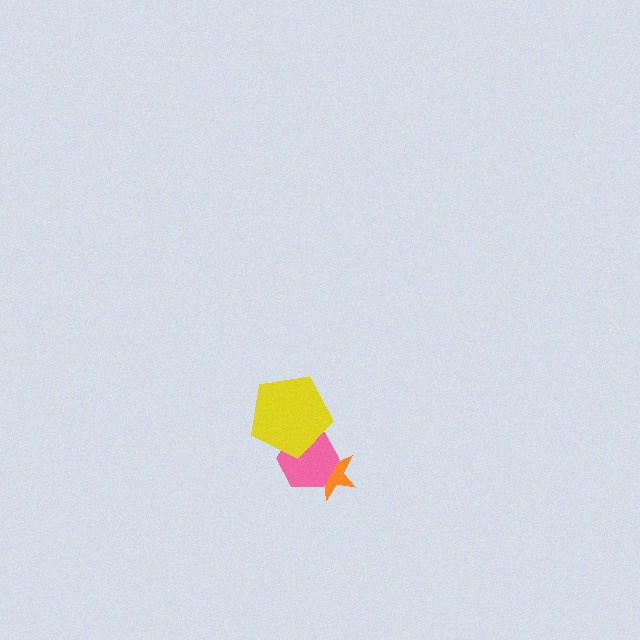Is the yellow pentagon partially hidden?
No, no other shape covers it.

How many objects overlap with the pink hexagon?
2 objects overlap with the pink hexagon.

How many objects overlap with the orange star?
1 object overlaps with the orange star.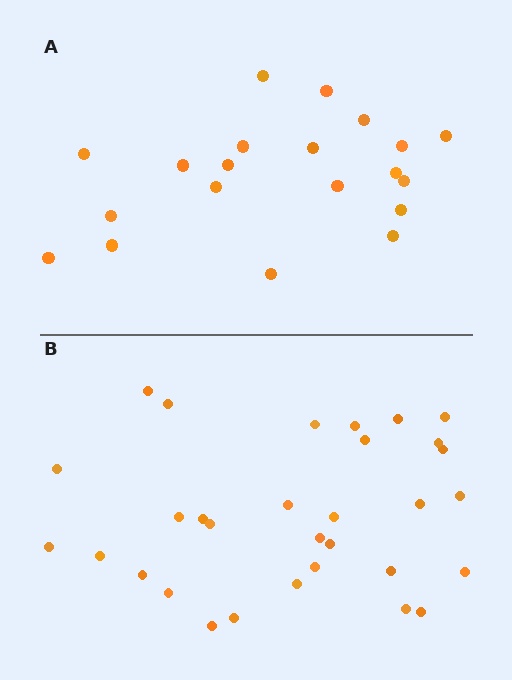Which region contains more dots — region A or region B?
Region B (the bottom region) has more dots.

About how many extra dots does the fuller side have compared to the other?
Region B has roughly 12 or so more dots than region A.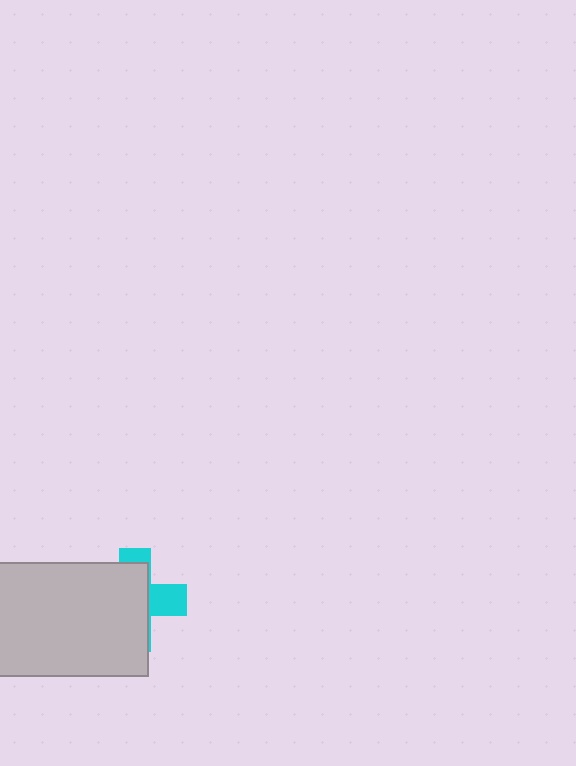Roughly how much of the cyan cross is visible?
A small part of it is visible (roughly 32%).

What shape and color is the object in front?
The object in front is a light gray rectangle.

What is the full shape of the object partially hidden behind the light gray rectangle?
The partially hidden object is a cyan cross.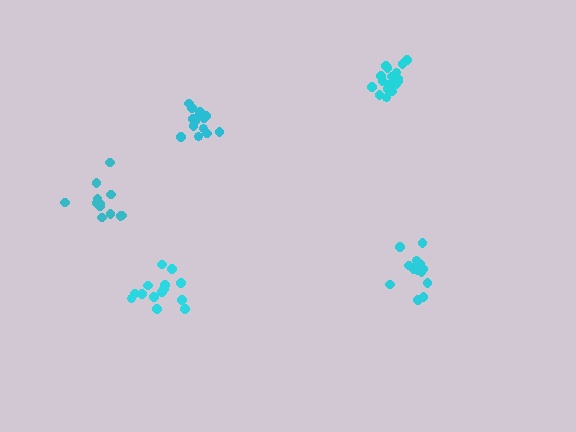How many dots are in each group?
Group 1: 14 dots, Group 2: 14 dots, Group 3: 17 dots, Group 4: 12 dots, Group 5: 14 dots (71 total).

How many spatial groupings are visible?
There are 5 spatial groupings.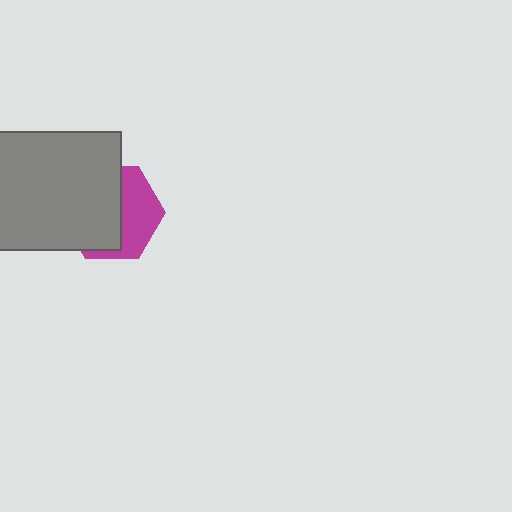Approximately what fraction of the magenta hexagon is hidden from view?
Roughly 58% of the magenta hexagon is hidden behind the gray rectangle.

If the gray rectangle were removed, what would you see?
You would see the complete magenta hexagon.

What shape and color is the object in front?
The object in front is a gray rectangle.